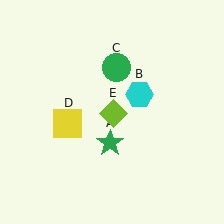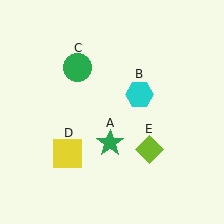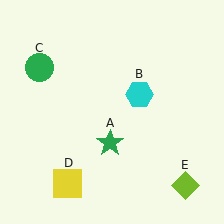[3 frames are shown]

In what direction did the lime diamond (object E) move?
The lime diamond (object E) moved down and to the right.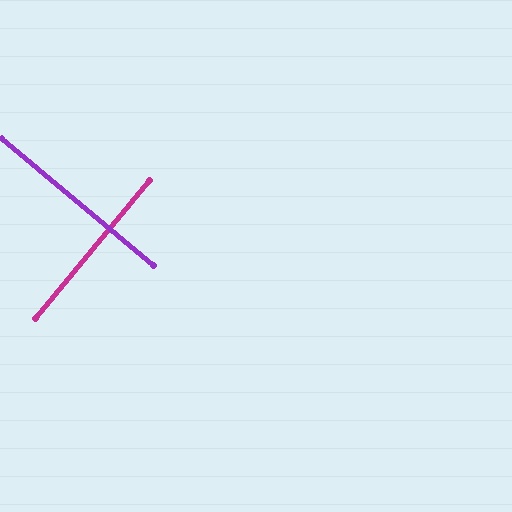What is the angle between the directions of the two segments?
Approximately 90 degrees.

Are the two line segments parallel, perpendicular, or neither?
Perpendicular — they meet at approximately 90°.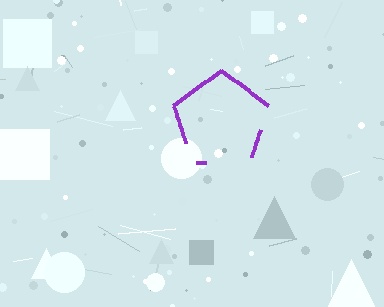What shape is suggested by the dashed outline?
The dashed outline suggests a pentagon.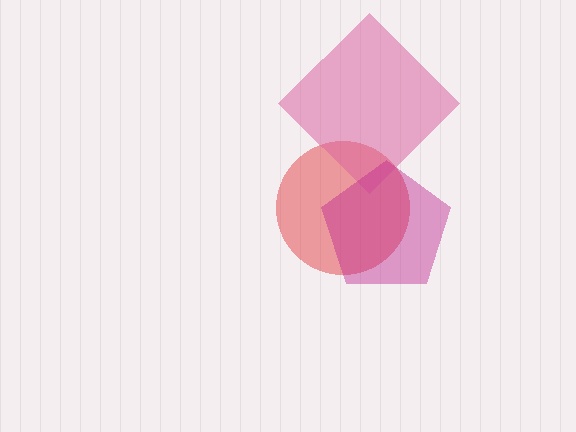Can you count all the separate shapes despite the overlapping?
Yes, there are 3 separate shapes.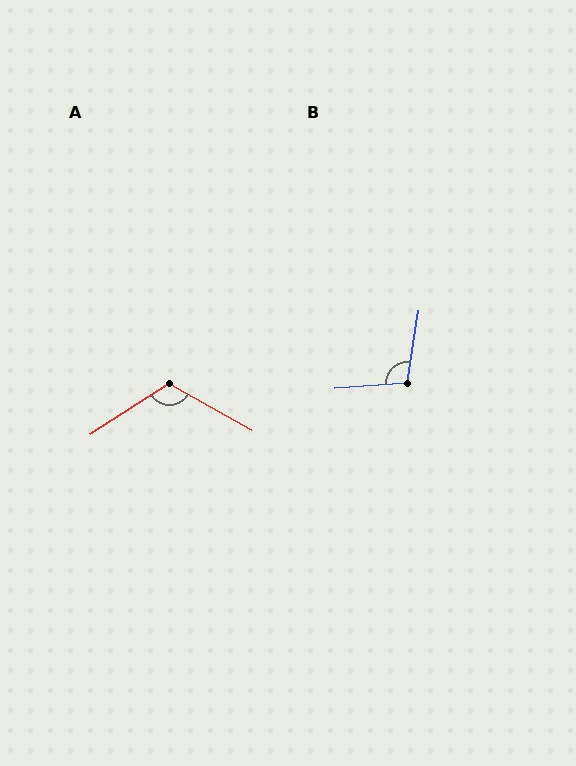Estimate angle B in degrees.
Approximately 104 degrees.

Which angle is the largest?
A, at approximately 118 degrees.